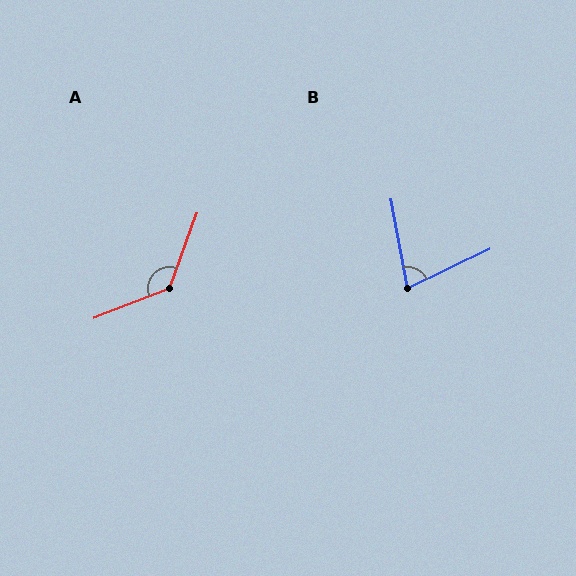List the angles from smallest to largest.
B (74°), A (131°).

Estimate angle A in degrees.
Approximately 131 degrees.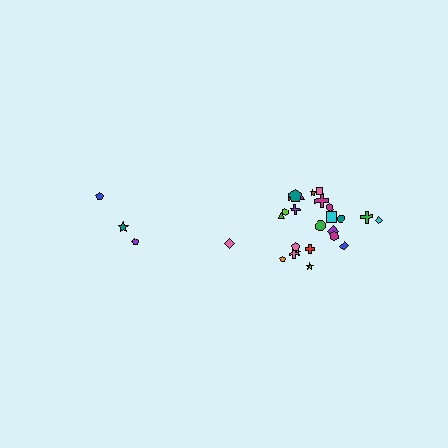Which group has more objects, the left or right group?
The right group.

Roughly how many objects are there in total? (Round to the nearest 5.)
Roughly 30 objects in total.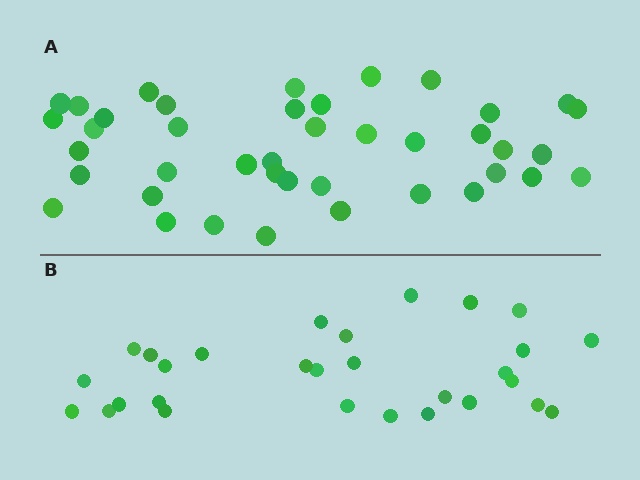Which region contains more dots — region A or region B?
Region A (the top region) has more dots.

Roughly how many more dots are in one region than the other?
Region A has roughly 12 or so more dots than region B.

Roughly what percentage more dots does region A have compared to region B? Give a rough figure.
About 40% more.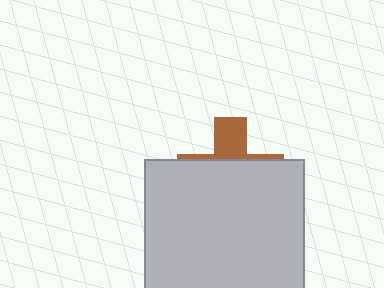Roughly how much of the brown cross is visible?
A small part of it is visible (roughly 31%).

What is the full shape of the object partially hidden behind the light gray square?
The partially hidden object is a brown cross.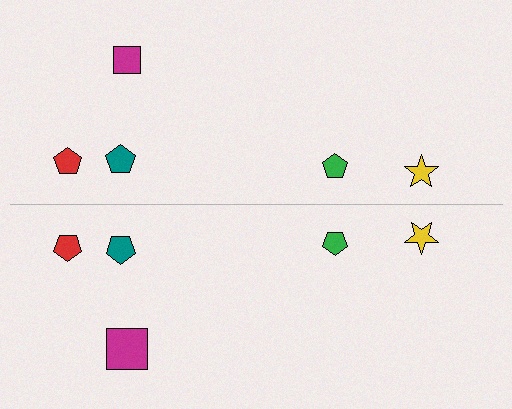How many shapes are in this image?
There are 10 shapes in this image.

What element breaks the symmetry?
The magenta square on the bottom side has a different size than its mirror counterpart.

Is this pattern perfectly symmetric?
No, the pattern is not perfectly symmetric. The magenta square on the bottom side has a different size than its mirror counterpart.